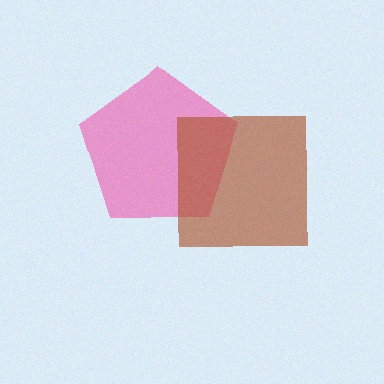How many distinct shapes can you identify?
There are 2 distinct shapes: a pink pentagon, a brown square.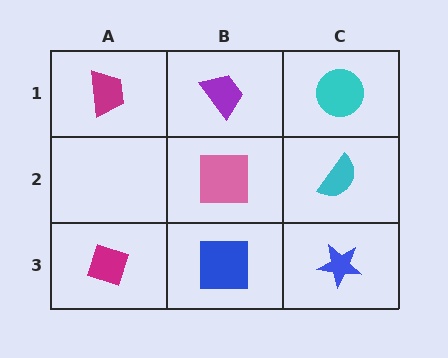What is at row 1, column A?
A magenta trapezoid.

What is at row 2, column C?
A cyan semicircle.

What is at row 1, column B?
A purple trapezoid.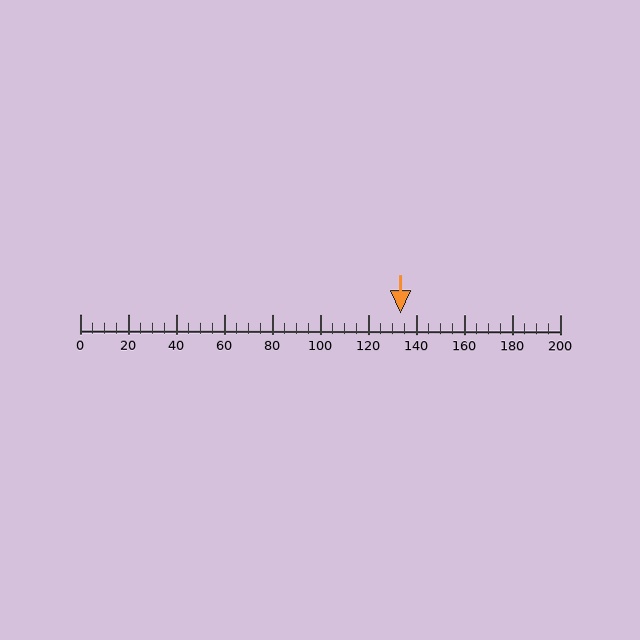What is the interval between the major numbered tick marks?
The major tick marks are spaced 20 units apart.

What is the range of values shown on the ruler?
The ruler shows values from 0 to 200.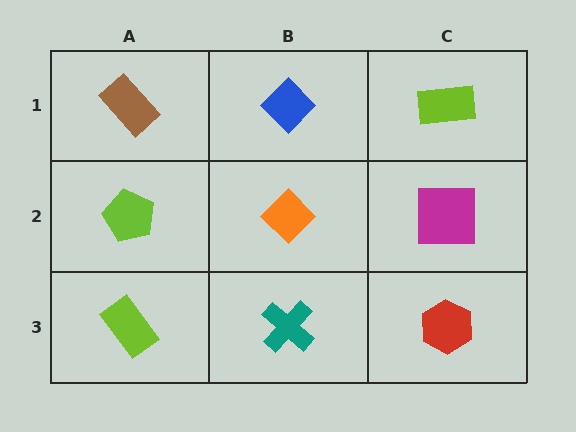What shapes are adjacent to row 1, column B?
An orange diamond (row 2, column B), a brown rectangle (row 1, column A), a lime rectangle (row 1, column C).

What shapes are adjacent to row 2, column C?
A lime rectangle (row 1, column C), a red hexagon (row 3, column C), an orange diamond (row 2, column B).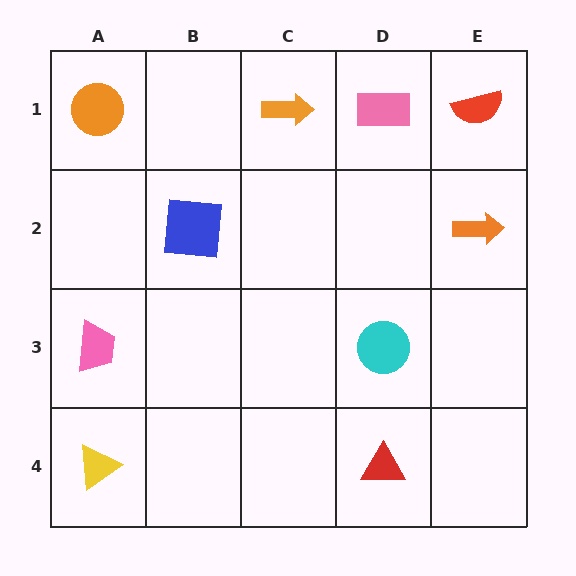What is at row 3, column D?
A cyan circle.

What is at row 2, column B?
A blue square.